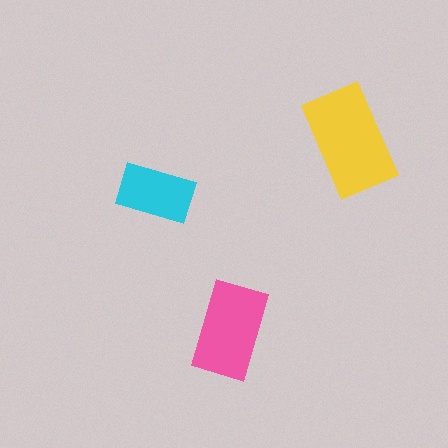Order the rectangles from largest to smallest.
the yellow one, the pink one, the cyan one.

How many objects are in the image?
There are 3 objects in the image.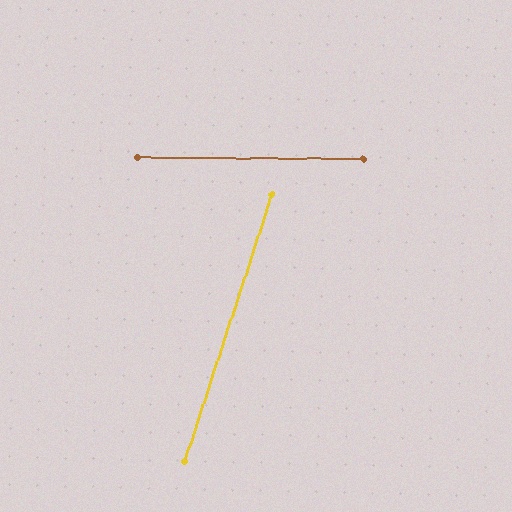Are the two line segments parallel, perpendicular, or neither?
Neither parallel nor perpendicular — they differ by about 72°.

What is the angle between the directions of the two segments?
Approximately 72 degrees.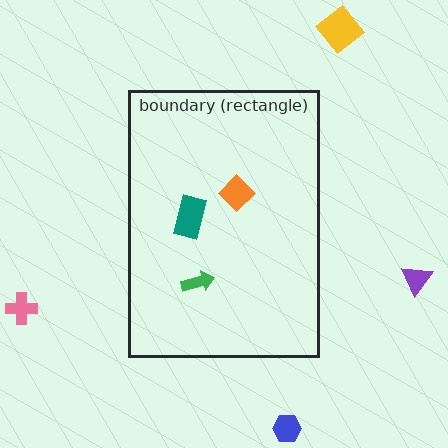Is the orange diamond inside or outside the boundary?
Inside.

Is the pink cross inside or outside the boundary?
Outside.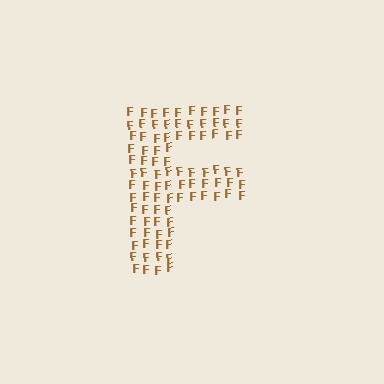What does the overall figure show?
The overall figure shows the letter F.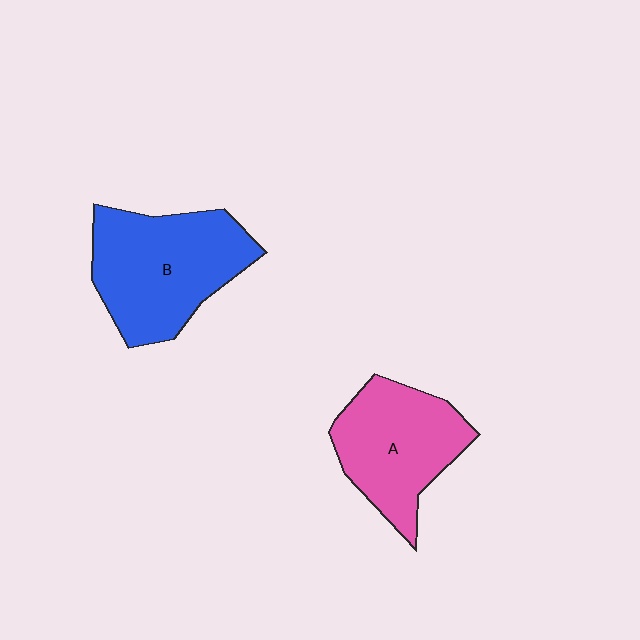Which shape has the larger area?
Shape B (blue).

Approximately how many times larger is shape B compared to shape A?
Approximately 1.2 times.